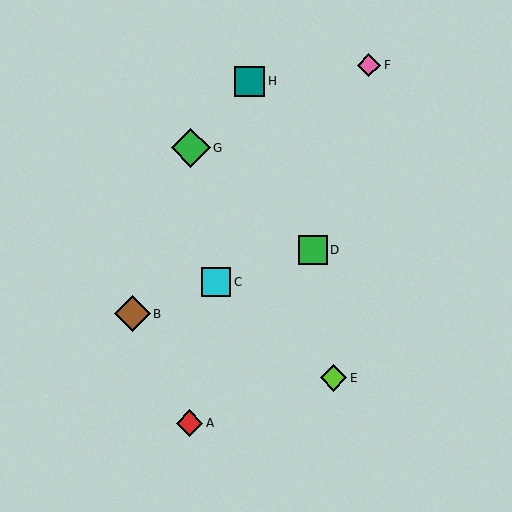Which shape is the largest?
The green diamond (labeled G) is the largest.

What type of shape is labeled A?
Shape A is a red diamond.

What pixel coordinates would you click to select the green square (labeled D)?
Click at (313, 250) to select the green square D.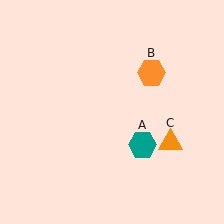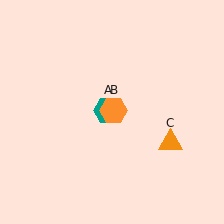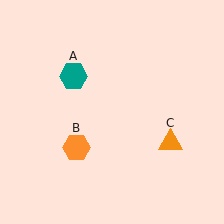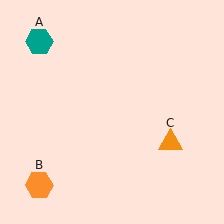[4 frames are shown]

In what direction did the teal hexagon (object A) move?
The teal hexagon (object A) moved up and to the left.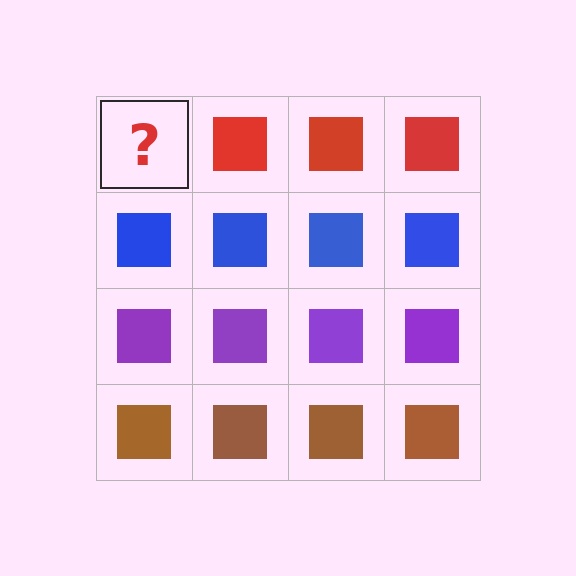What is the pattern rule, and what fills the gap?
The rule is that each row has a consistent color. The gap should be filled with a red square.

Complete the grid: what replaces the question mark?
The question mark should be replaced with a red square.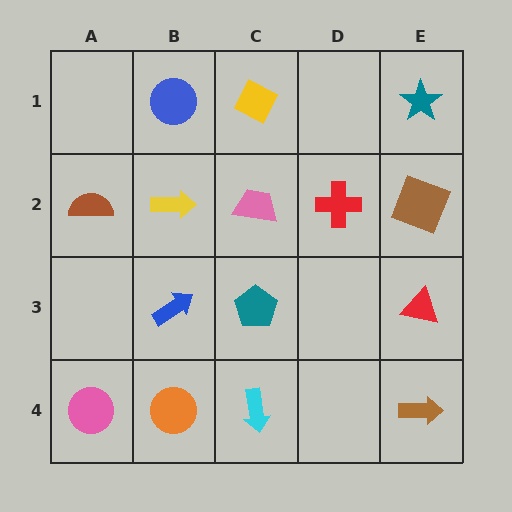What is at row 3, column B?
A blue arrow.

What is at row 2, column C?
A pink trapezoid.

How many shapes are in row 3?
3 shapes.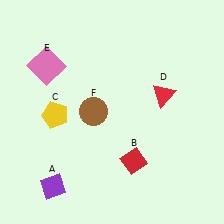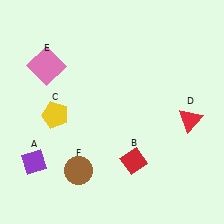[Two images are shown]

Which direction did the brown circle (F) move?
The brown circle (F) moved down.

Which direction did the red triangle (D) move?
The red triangle (D) moved right.